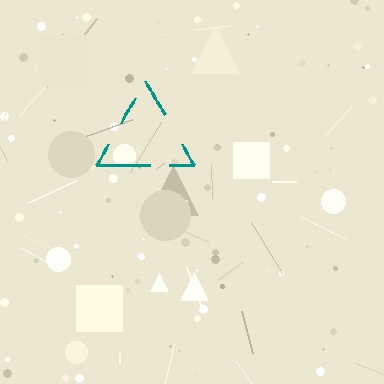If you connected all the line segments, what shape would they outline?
They would outline a triangle.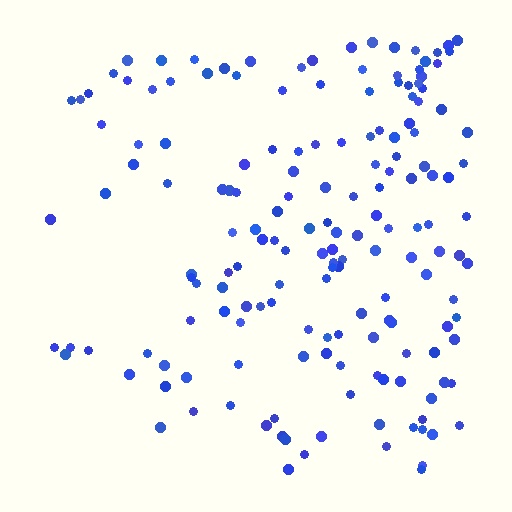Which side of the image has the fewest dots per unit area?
The left.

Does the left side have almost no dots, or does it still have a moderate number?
Still a moderate number, just noticeably fewer than the right.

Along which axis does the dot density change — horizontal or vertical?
Horizontal.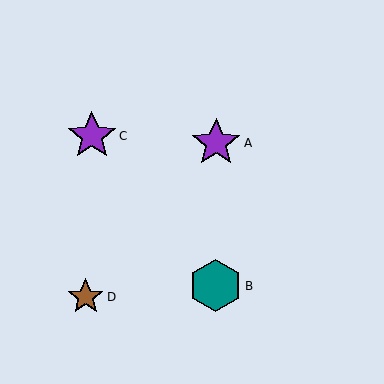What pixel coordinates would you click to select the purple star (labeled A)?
Click at (216, 143) to select the purple star A.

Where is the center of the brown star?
The center of the brown star is at (86, 297).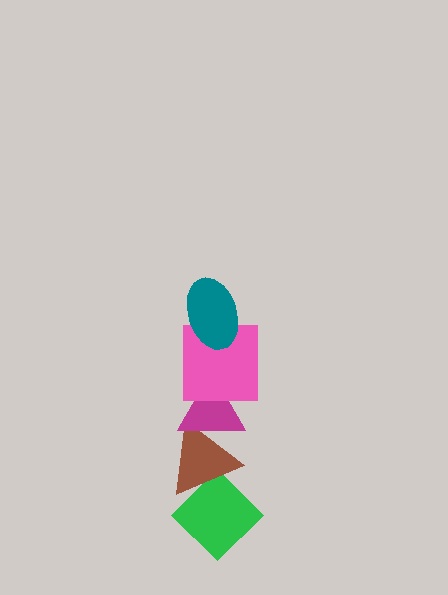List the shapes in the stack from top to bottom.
From top to bottom: the teal ellipse, the pink square, the magenta triangle, the brown triangle, the green diamond.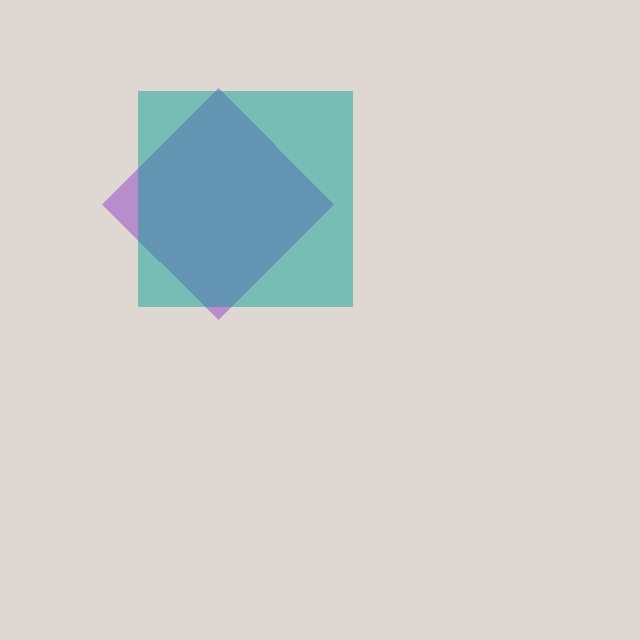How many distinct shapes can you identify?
There are 2 distinct shapes: a purple diamond, a teal square.